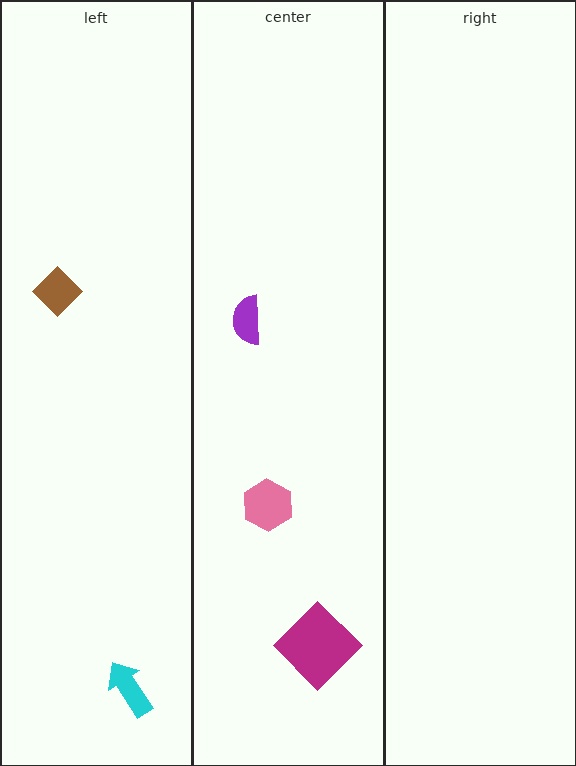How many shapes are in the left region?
2.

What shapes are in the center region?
The purple semicircle, the pink hexagon, the magenta diamond.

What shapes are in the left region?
The cyan arrow, the brown diamond.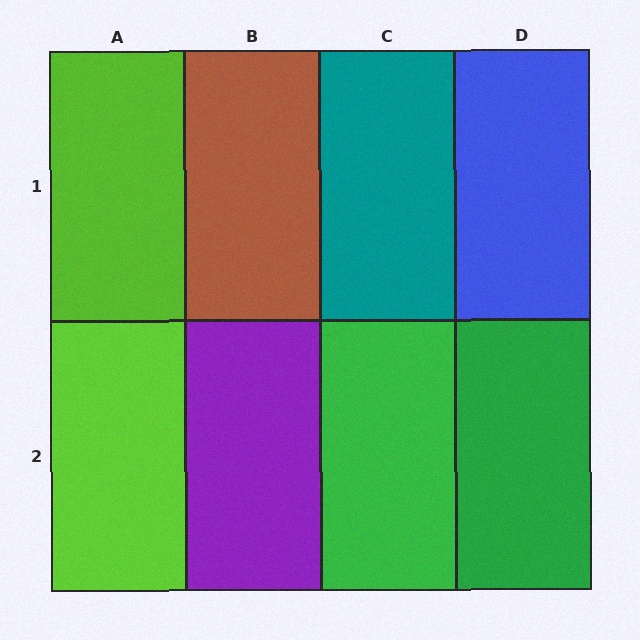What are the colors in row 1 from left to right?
Lime, brown, teal, blue.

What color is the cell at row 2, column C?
Green.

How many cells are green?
2 cells are green.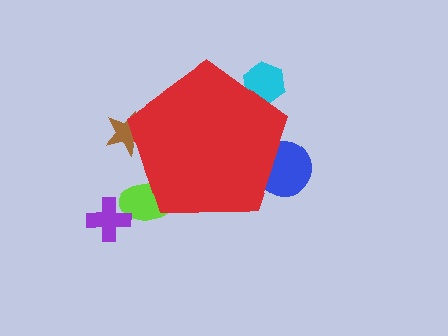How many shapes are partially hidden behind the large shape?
5 shapes are partially hidden.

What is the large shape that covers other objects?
A red pentagon.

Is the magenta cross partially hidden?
Yes, the magenta cross is partially hidden behind the red pentagon.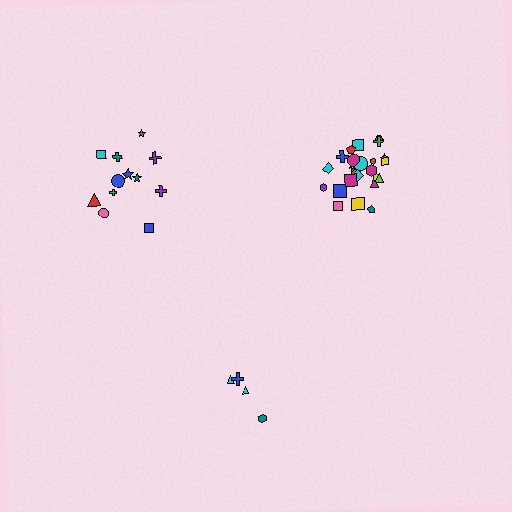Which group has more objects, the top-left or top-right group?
The top-right group.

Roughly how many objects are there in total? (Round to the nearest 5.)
Roughly 40 objects in total.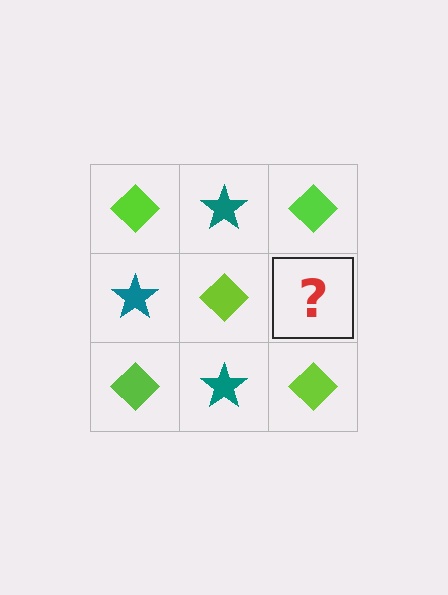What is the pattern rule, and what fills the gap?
The rule is that it alternates lime diamond and teal star in a checkerboard pattern. The gap should be filled with a teal star.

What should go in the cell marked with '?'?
The missing cell should contain a teal star.